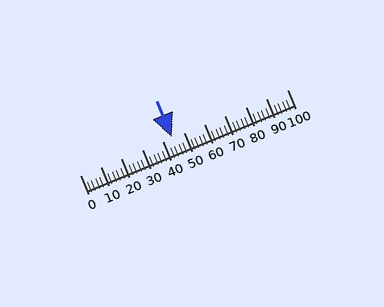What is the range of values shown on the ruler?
The ruler shows values from 0 to 100.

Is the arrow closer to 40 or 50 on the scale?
The arrow is closer to 40.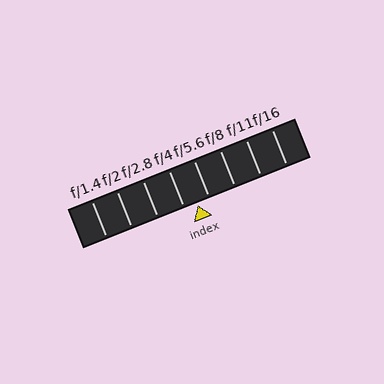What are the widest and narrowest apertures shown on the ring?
The widest aperture shown is f/1.4 and the narrowest is f/16.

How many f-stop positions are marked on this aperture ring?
There are 8 f-stop positions marked.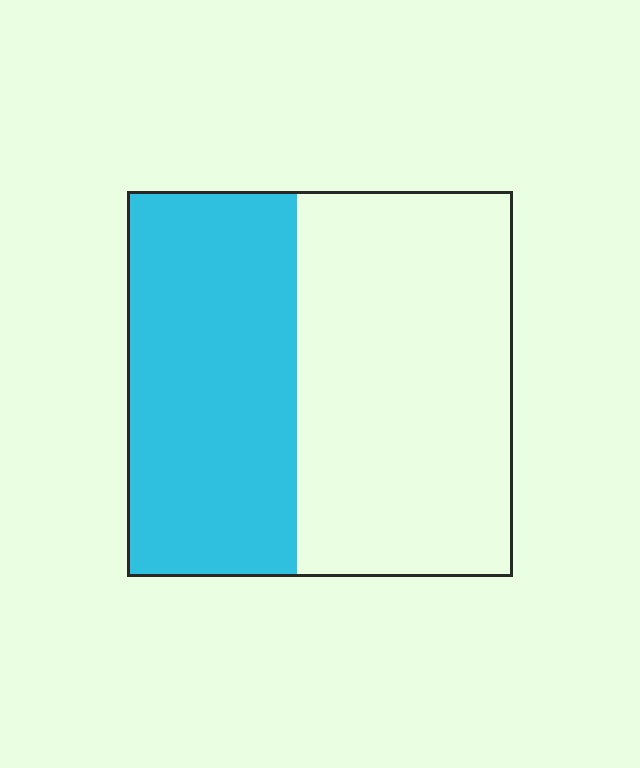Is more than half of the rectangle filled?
No.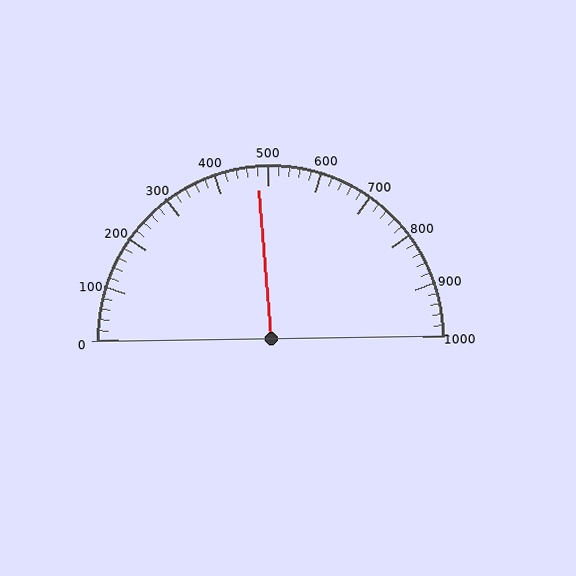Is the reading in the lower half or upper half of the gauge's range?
The reading is in the lower half of the range (0 to 1000).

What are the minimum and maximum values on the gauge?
The gauge ranges from 0 to 1000.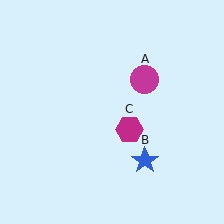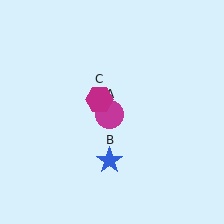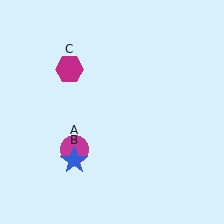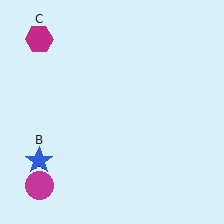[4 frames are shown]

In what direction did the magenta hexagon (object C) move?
The magenta hexagon (object C) moved up and to the left.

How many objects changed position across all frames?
3 objects changed position: magenta circle (object A), blue star (object B), magenta hexagon (object C).